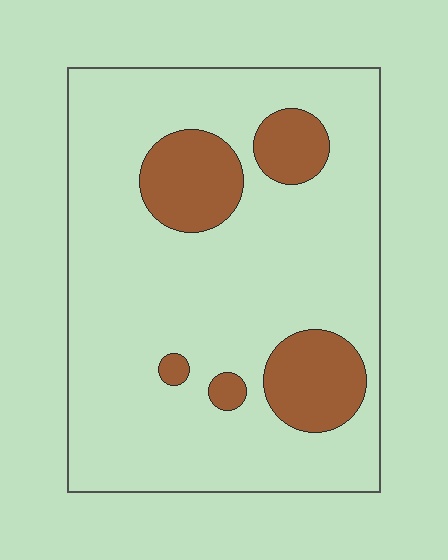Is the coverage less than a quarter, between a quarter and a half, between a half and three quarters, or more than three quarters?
Less than a quarter.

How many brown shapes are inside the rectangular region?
5.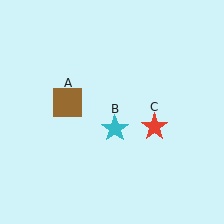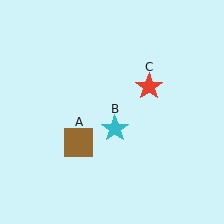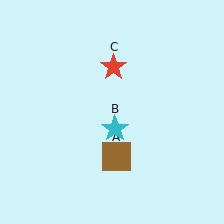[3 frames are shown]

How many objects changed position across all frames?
2 objects changed position: brown square (object A), red star (object C).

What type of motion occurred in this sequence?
The brown square (object A), red star (object C) rotated counterclockwise around the center of the scene.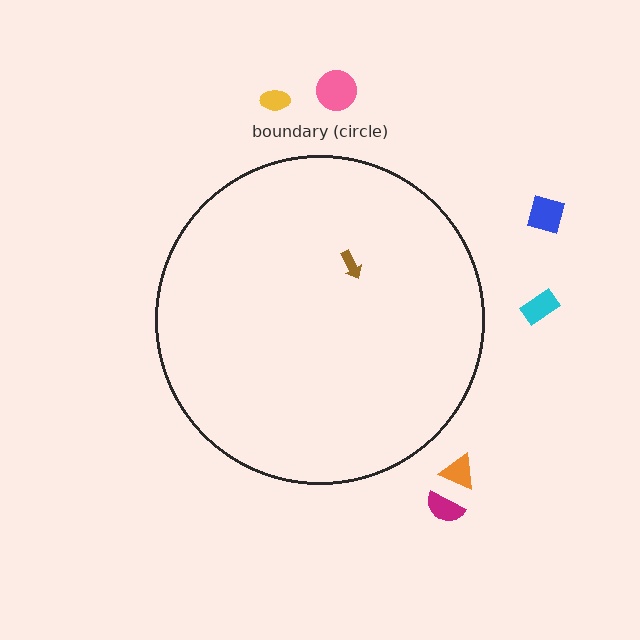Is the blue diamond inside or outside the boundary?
Outside.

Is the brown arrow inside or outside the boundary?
Inside.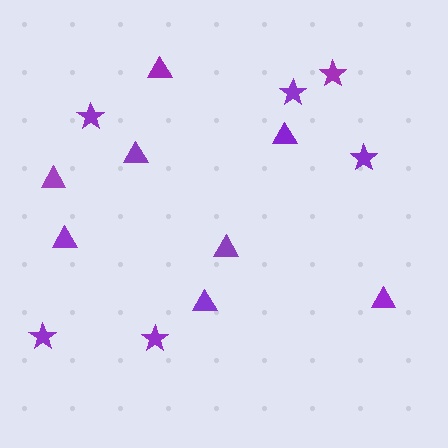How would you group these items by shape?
There are 2 groups: one group of triangles (8) and one group of stars (6).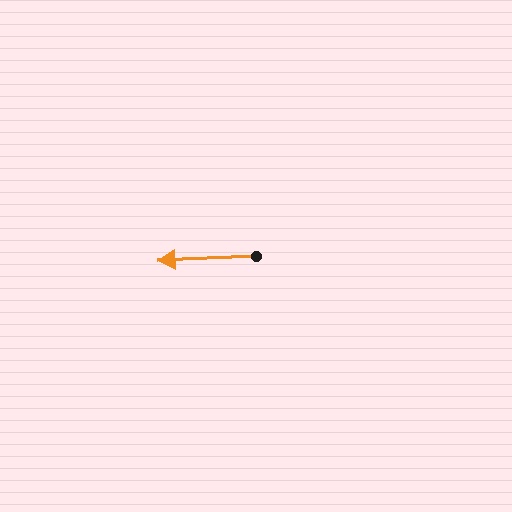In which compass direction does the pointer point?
West.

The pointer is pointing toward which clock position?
Roughly 9 o'clock.